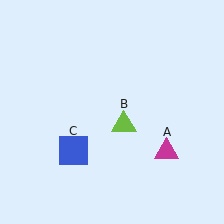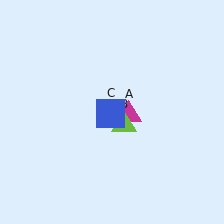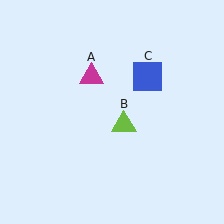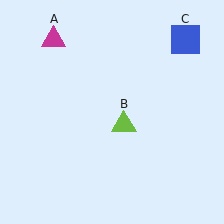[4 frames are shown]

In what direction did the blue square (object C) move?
The blue square (object C) moved up and to the right.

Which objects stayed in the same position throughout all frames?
Lime triangle (object B) remained stationary.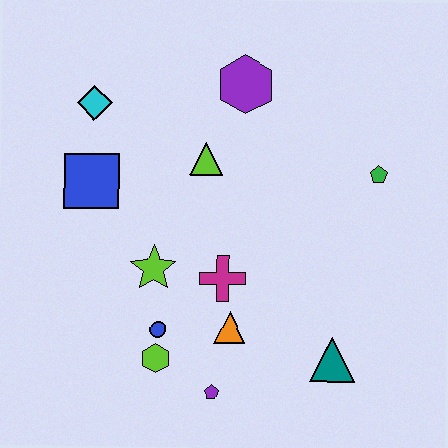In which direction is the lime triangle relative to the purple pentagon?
The lime triangle is above the purple pentagon.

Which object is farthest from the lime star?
The green pentagon is farthest from the lime star.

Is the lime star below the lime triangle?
Yes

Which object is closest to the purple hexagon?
The lime triangle is closest to the purple hexagon.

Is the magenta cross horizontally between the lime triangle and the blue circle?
No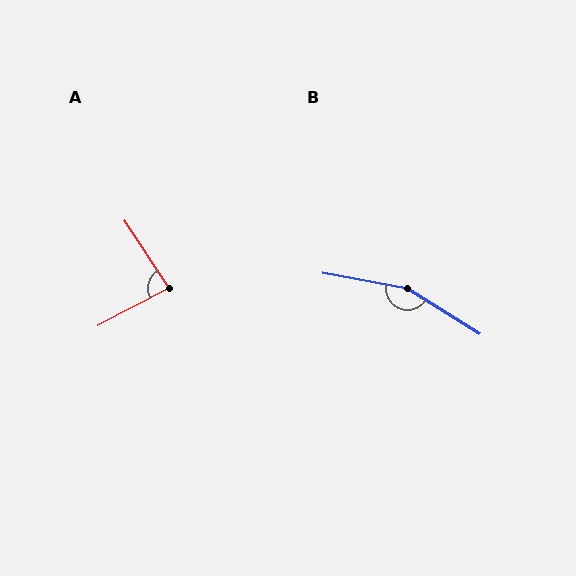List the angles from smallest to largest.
A (84°), B (158°).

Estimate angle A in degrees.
Approximately 84 degrees.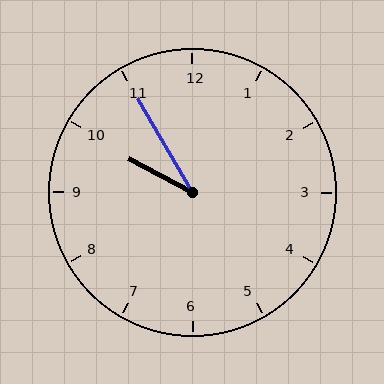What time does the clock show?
9:55.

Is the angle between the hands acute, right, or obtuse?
It is acute.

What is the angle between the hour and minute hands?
Approximately 32 degrees.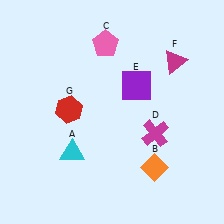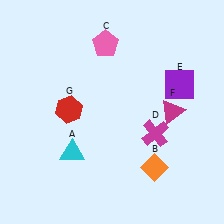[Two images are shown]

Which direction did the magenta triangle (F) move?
The magenta triangle (F) moved down.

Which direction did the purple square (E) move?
The purple square (E) moved right.